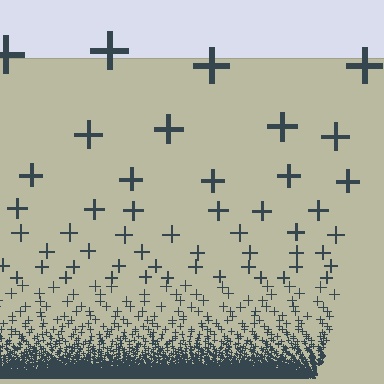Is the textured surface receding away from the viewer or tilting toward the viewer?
The surface appears to tilt toward the viewer. Texture elements get larger and sparser toward the top.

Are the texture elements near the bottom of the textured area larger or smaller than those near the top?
Smaller. The gradient is inverted — elements near the bottom are smaller and denser.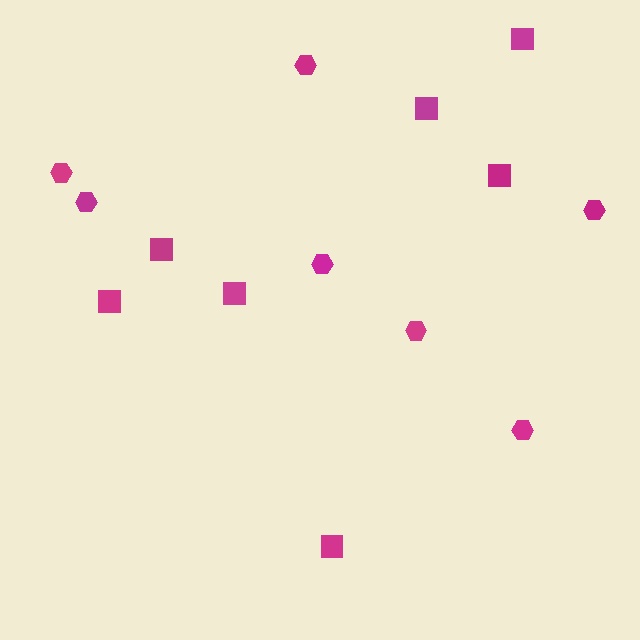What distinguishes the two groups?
There are 2 groups: one group of hexagons (7) and one group of squares (7).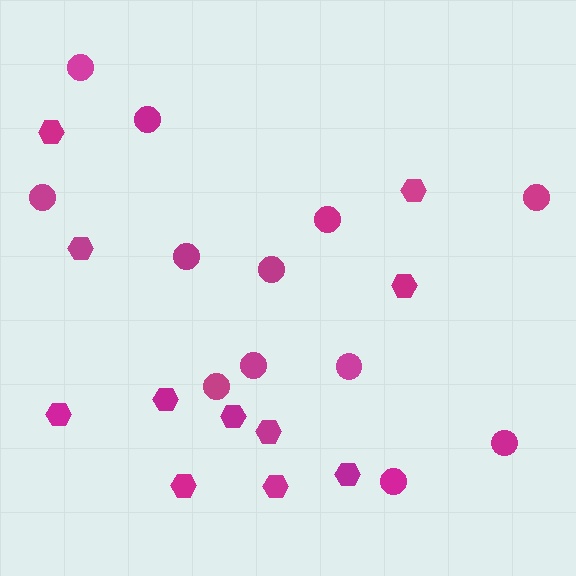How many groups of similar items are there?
There are 2 groups: one group of hexagons (11) and one group of circles (12).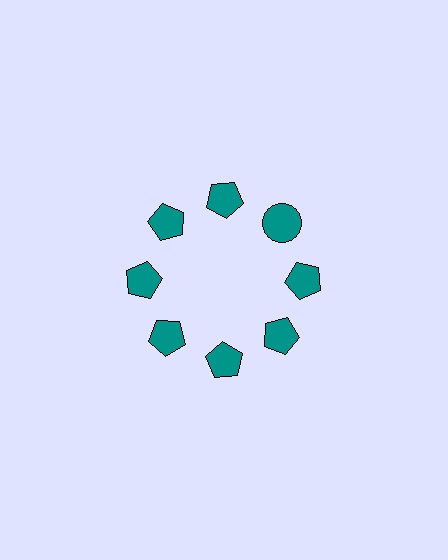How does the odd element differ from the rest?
It has a different shape: circle instead of pentagon.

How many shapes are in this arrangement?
There are 8 shapes arranged in a ring pattern.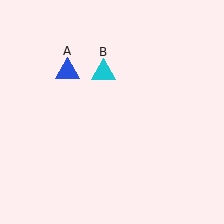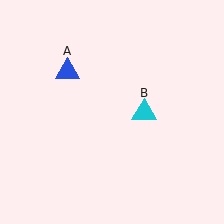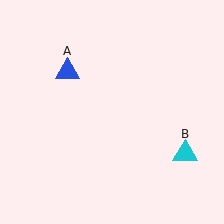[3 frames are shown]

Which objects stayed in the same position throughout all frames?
Blue triangle (object A) remained stationary.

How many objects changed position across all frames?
1 object changed position: cyan triangle (object B).